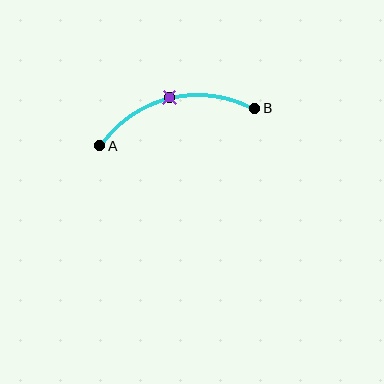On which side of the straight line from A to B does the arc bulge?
The arc bulges above the straight line connecting A and B.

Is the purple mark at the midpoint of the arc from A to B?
Yes. The purple mark lies on the arc at equal arc-length from both A and B — it is the arc midpoint.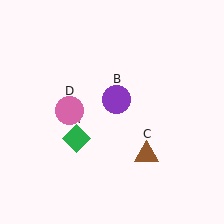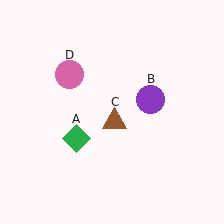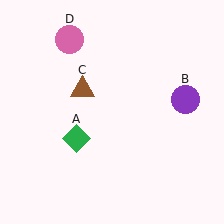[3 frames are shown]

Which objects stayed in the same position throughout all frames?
Green diamond (object A) remained stationary.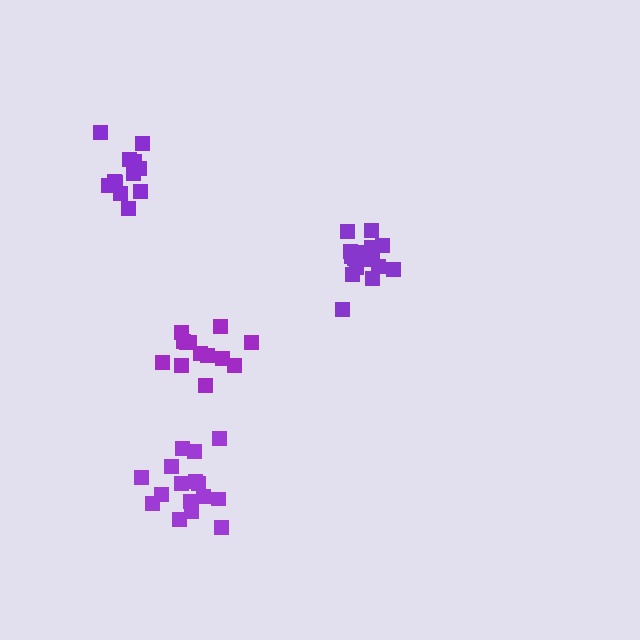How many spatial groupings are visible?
There are 4 spatial groupings.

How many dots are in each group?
Group 1: 17 dots, Group 2: 12 dots, Group 3: 16 dots, Group 4: 13 dots (58 total).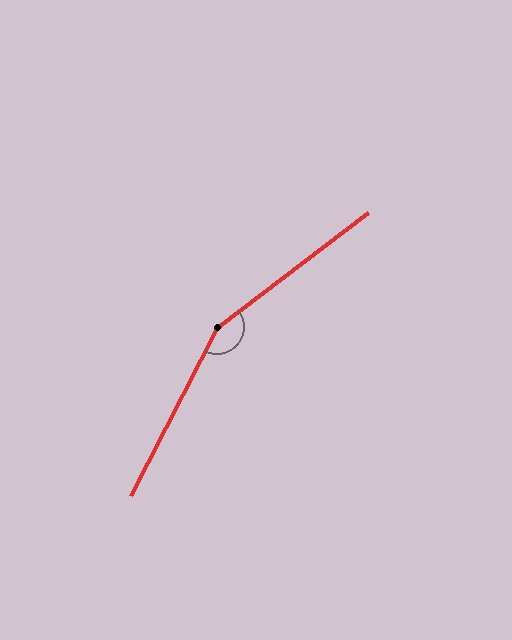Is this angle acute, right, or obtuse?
It is obtuse.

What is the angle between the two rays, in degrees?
Approximately 154 degrees.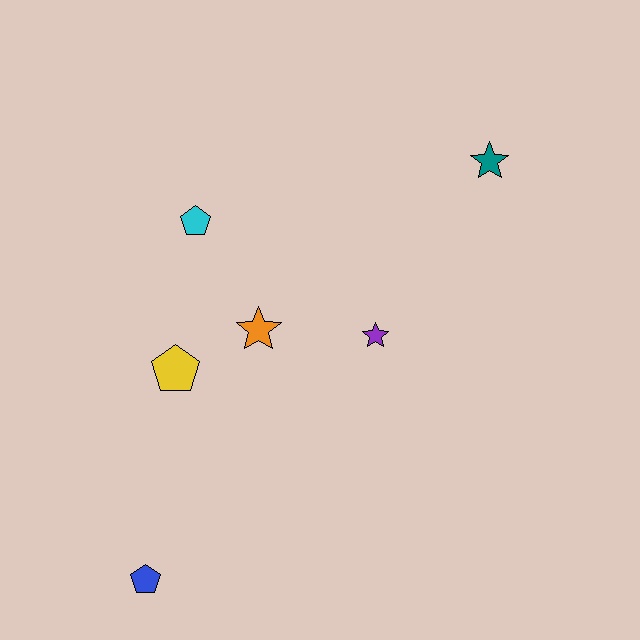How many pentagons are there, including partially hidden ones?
There are 3 pentagons.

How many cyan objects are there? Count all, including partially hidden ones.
There is 1 cyan object.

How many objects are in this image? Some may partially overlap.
There are 6 objects.